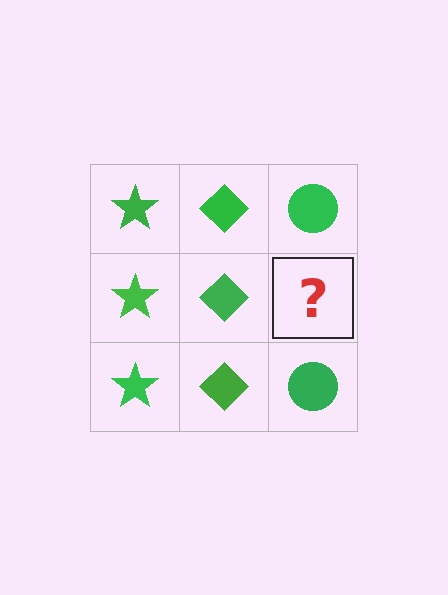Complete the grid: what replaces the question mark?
The question mark should be replaced with a green circle.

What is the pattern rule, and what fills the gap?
The rule is that each column has a consistent shape. The gap should be filled with a green circle.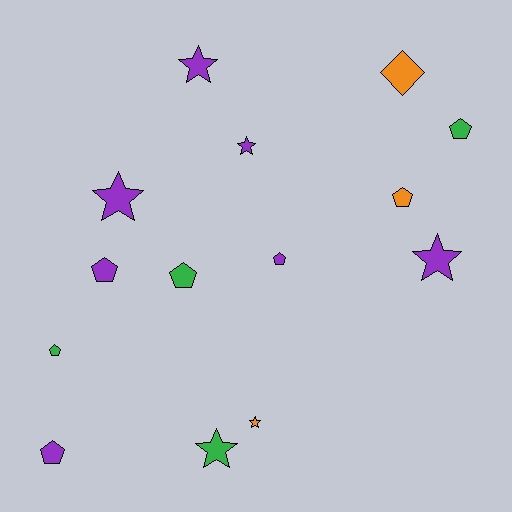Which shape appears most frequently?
Pentagon, with 7 objects.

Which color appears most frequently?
Purple, with 7 objects.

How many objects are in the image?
There are 14 objects.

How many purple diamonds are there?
There are no purple diamonds.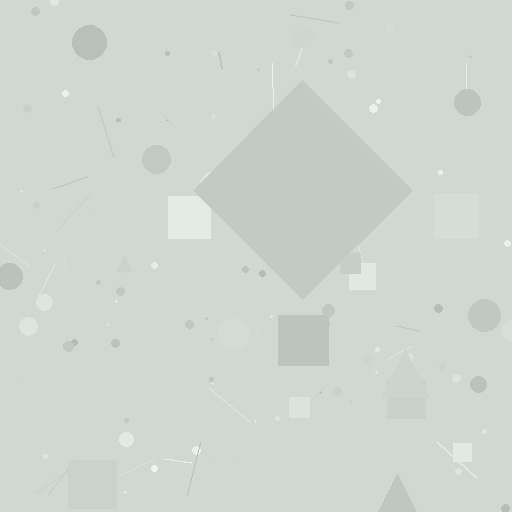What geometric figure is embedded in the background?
A diamond is embedded in the background.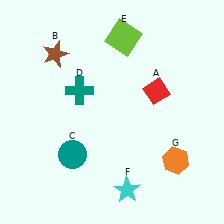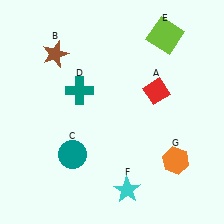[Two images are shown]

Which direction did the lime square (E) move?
The lime square (E) moved right.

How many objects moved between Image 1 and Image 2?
1 object moved between the two images.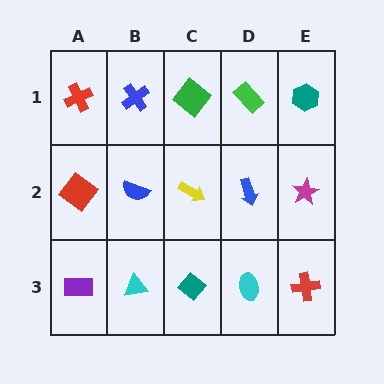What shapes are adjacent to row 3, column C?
A yellow arrow (row 2, column C), a cyan triangle (row 3, column B), a cyan ellipse (row 3, column D).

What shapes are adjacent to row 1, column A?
A red diamond (row 2, column A), a blue cross (row 1, column B).